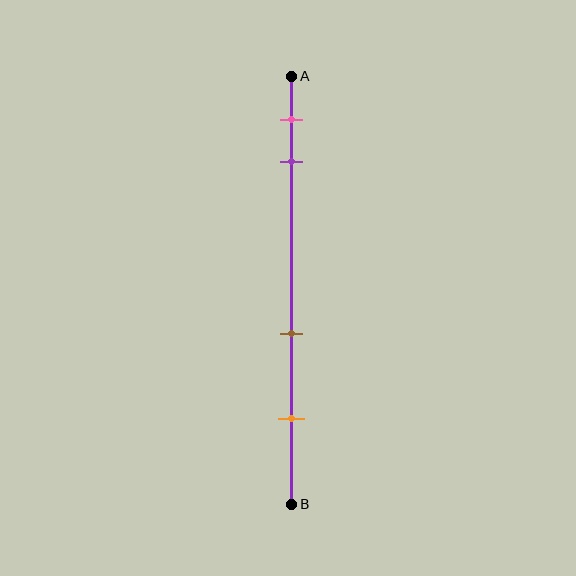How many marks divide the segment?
There are 4 marks dividing the segment.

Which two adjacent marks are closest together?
The pink and purple marks are the closest adjacent pair.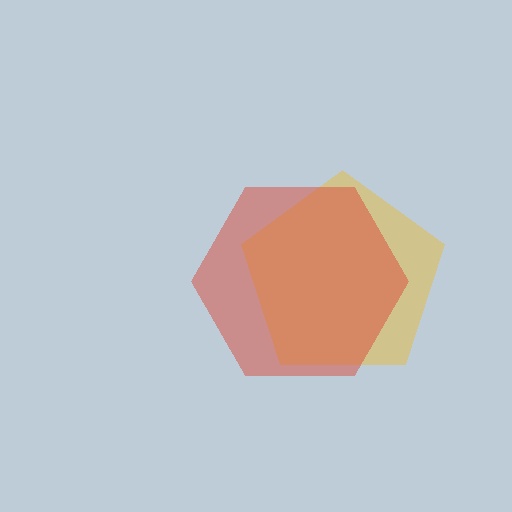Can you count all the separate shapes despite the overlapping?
Yes, there are 2 separate shapes.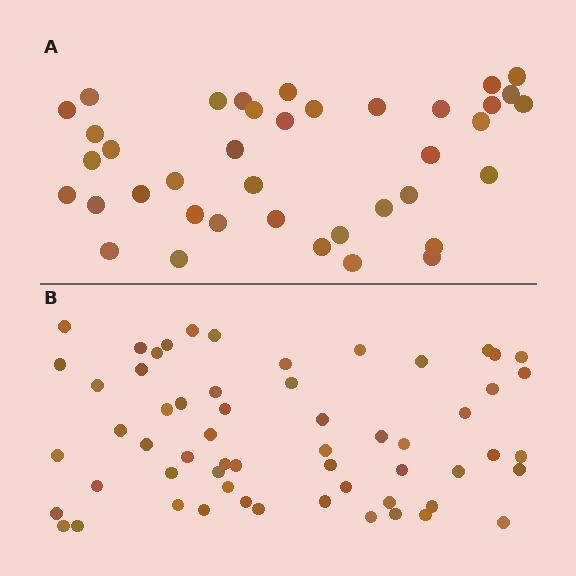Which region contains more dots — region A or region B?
Region B (the bottom region) has more dots.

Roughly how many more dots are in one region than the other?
Region B has approximately 20 more dots than region A.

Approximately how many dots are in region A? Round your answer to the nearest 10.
About 40 dots. (The exact count is 39, which rounds to 40.)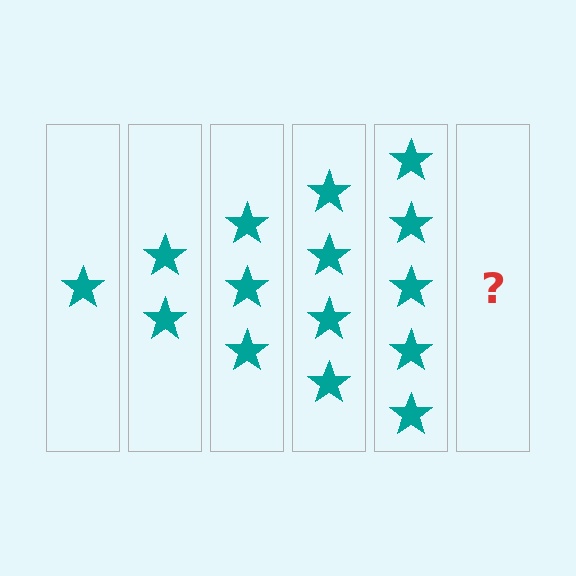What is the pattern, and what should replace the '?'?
The pattern is that each step adds one more star. The '?' should be 6 stars.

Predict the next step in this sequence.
The next step is 6 stars.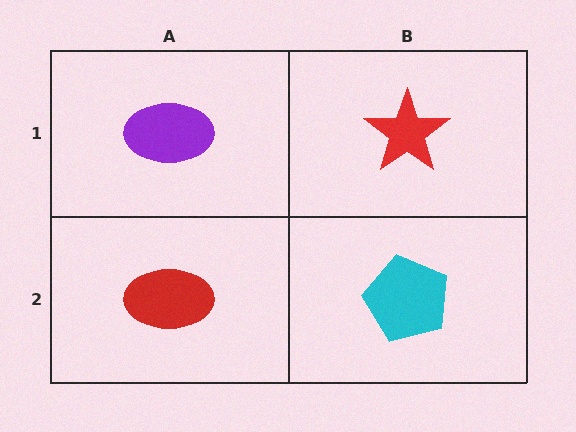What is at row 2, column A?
A red ellipse.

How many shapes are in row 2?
2 shapes.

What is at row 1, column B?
A red star.